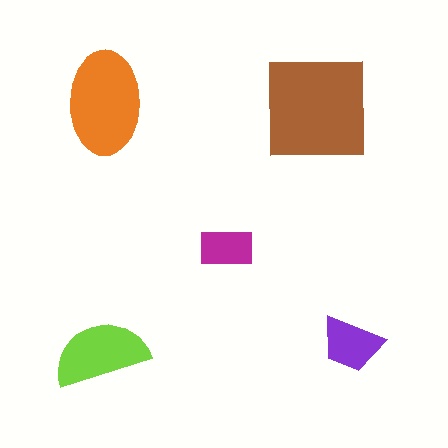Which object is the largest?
The brown square.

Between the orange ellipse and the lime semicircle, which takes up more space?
The orange ellipse.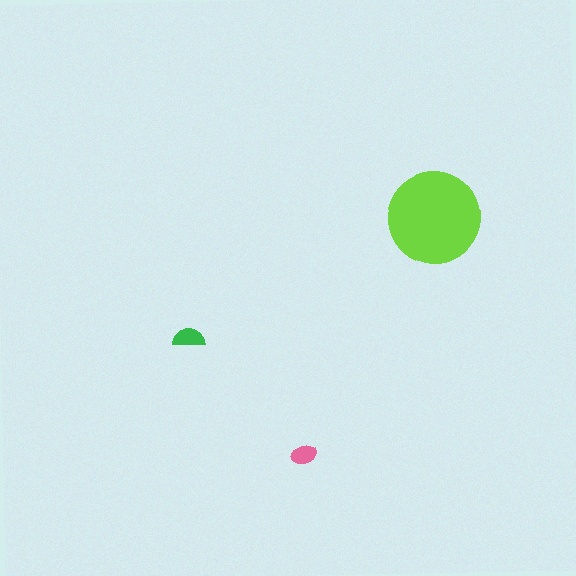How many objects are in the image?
There are 3 objects in the image.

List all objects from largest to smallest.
The lime circle, the green semicircle, the pink ellipse.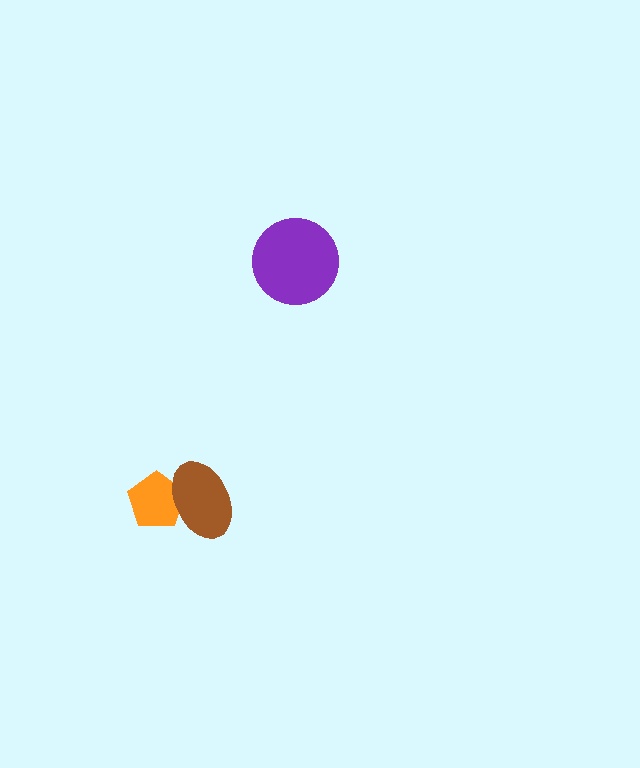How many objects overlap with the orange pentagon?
1 object overlaps with the orange pentagon.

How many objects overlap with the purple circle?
0 objects overlap with the purple circle.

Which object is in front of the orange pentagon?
The brown ellipse is in front of the orange pentagon.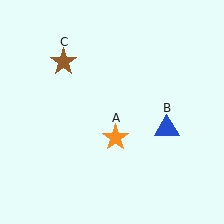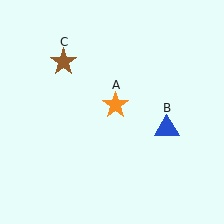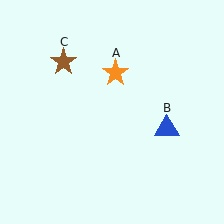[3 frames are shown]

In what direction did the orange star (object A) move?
The orange star (object A) moved up.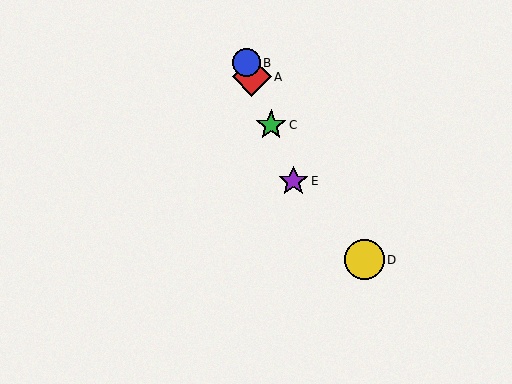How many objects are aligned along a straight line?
4 objects (A, B, C, E) are aligned along a straight line.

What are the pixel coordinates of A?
Object A is at (252, 77).